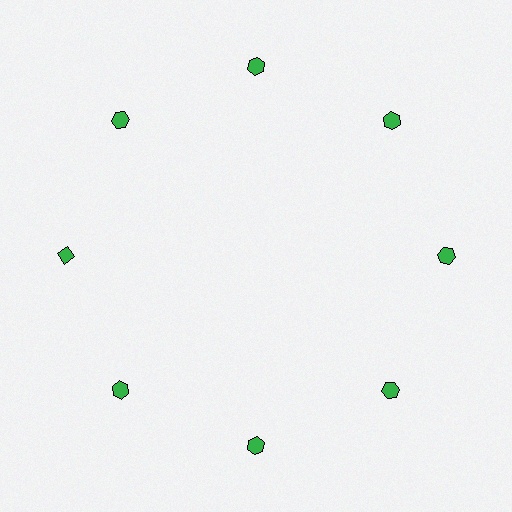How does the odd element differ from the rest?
It has a different shape: diamond instead of hexagon.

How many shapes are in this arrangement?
There are 8 shapes arranged in a ring pattern.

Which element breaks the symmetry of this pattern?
The green diamond at roughly the 9 o'clock position breaks the symmetry. All other shapes are green hexagons.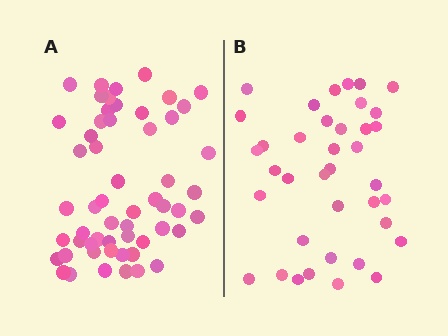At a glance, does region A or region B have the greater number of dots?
Region A (the left region) has more dots.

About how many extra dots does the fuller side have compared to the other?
Region A has approximately 20 more dots than region B.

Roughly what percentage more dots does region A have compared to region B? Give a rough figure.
About 45% more.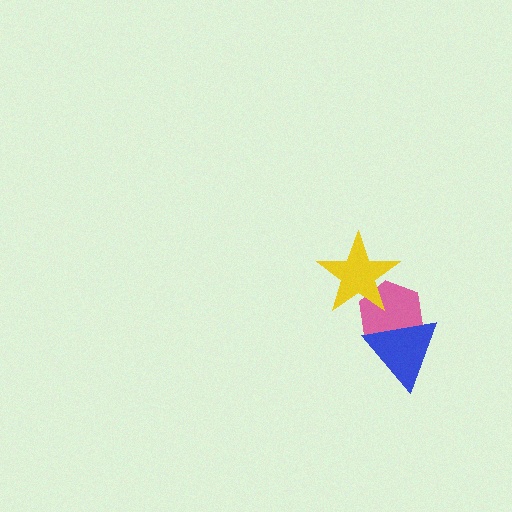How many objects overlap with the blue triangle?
1 object overlaps with the blue triangle.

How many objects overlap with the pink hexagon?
2 objects overlap with the pink hexagon.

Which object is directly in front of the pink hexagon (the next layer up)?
The blue triangle is directly in front of the pink hexagon.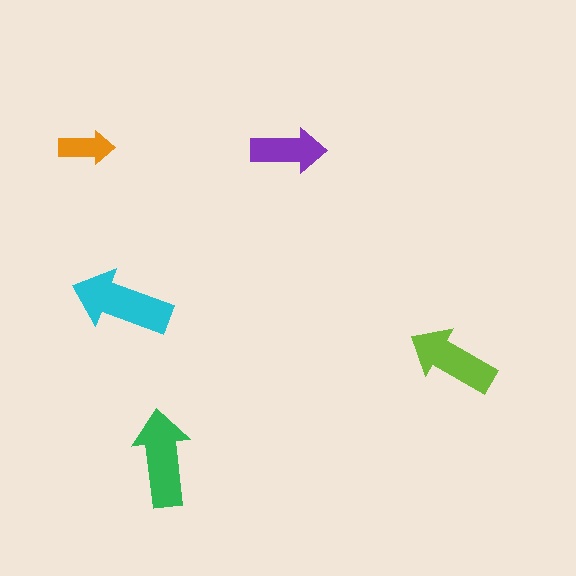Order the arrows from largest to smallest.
the cyan one, the green one, the lime one, the purple one, the orange one.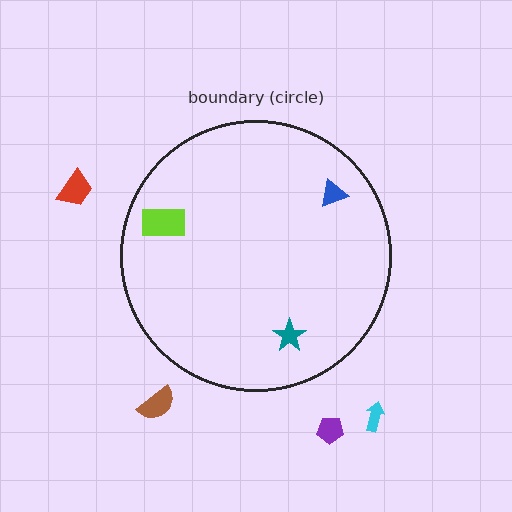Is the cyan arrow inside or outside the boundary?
Outside.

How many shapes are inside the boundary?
3 inside, 4 outside.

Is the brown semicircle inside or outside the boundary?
Outside.